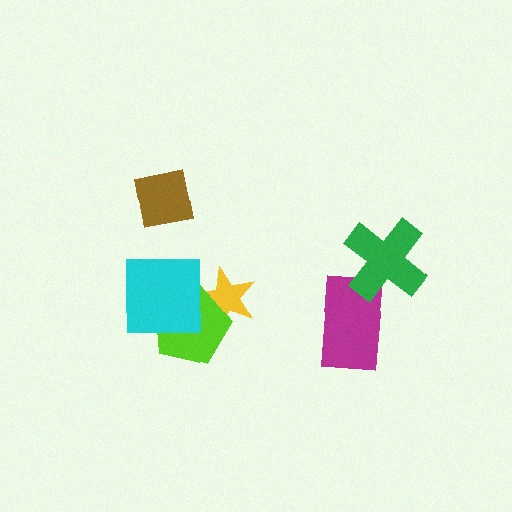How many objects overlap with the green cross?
1 object overlaps with the green cross.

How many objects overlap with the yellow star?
1 object overlaps with the yellow star.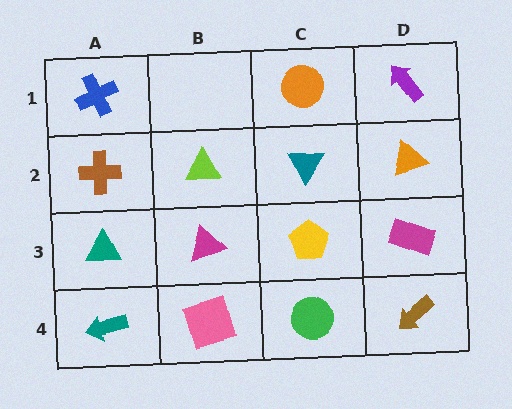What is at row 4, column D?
A brown arrow.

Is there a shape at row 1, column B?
No, that cell is empty.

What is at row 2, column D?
An orange triangle.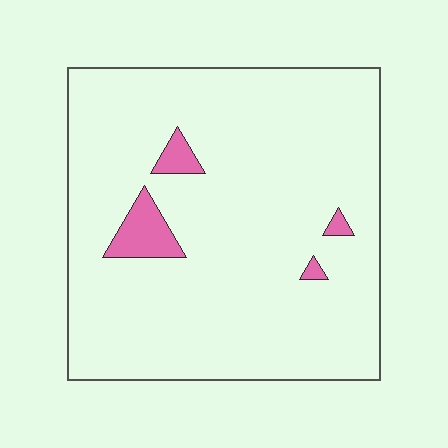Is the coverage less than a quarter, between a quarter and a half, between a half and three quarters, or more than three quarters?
Less than a quarter.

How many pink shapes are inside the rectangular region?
4.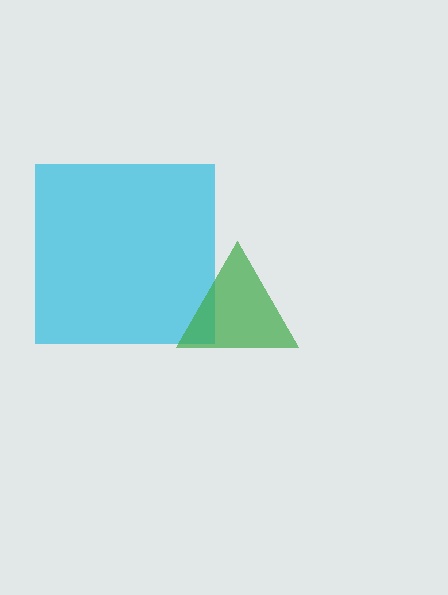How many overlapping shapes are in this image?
There are 2 overlapping shapes in the image.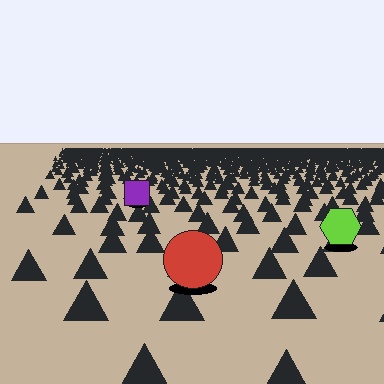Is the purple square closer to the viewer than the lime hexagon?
No. The lime hexagon is closer — you can tell from the texture gradient: the ground texture is coarser near it.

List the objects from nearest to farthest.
From nearest to farthest: the red circle, the lime hexagon, the purple square.